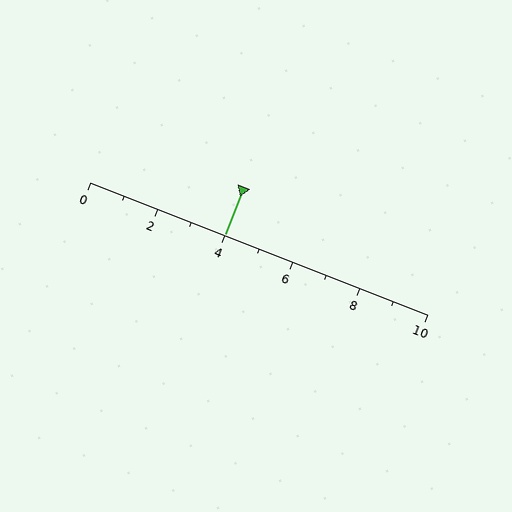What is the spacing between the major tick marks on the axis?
The major ticks are spaced 2 apart.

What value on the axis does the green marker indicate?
The marker indicates approximately 4.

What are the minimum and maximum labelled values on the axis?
The axis runs from 0 to 10.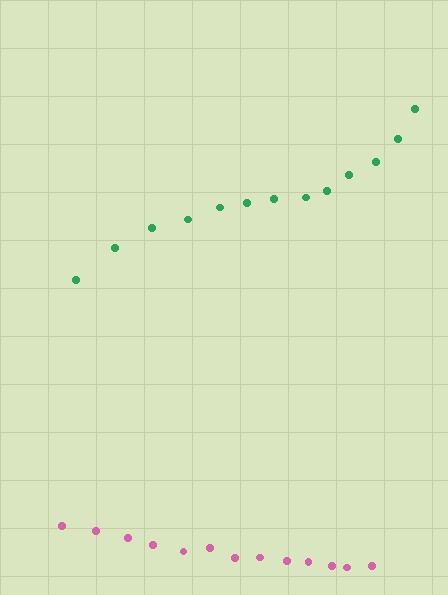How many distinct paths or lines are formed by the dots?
There are 2 distinct paths.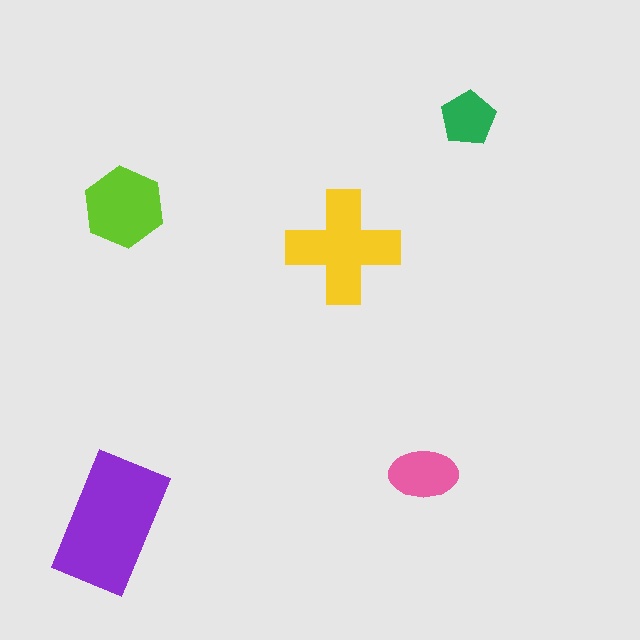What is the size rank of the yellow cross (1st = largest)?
2nd.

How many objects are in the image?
There are 5 objects in the image.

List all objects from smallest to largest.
The green pentagon, the pink ellipse, the lime hexagon, the yellow cross, the purple rectangle.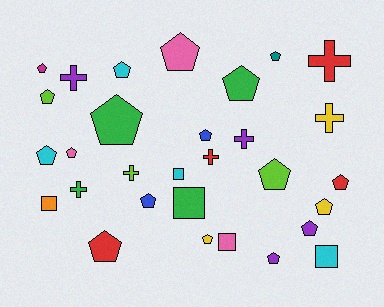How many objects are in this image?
There are 30 objects.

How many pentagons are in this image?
There are 18 pentagons.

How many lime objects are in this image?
There are 3 lime objects.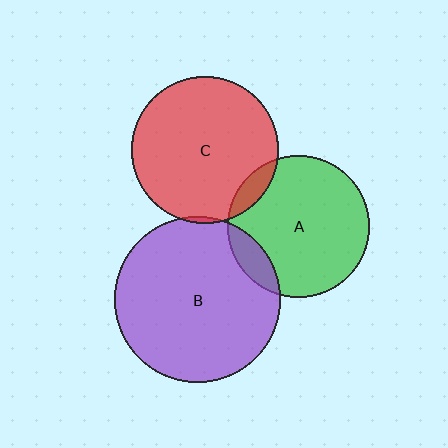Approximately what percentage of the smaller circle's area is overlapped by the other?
Approximately 10%.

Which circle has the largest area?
Circle B (purple).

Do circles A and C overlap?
Yes.